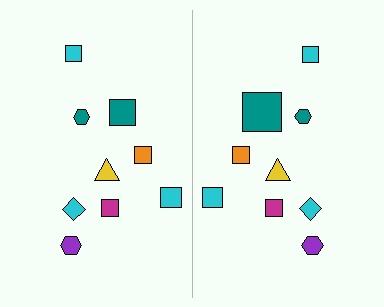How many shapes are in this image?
There are 18 shapes in this image.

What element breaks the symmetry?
The teal square on the right side has a different size than its mirror counterpart.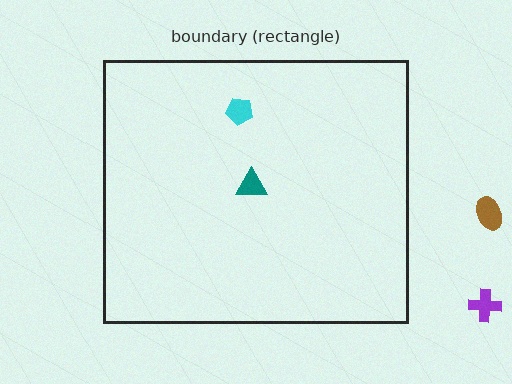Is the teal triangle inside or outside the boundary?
Inside.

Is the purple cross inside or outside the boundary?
Outside.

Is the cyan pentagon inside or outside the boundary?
Inside.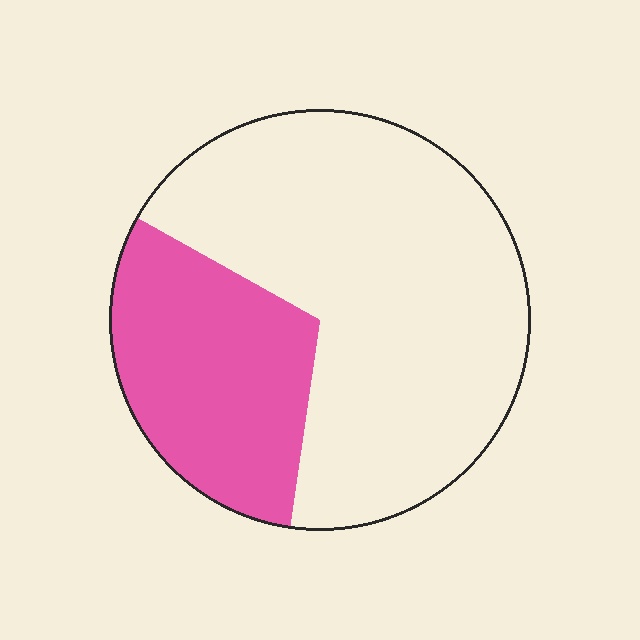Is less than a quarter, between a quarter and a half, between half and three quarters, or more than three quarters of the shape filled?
Between a quarter and a half.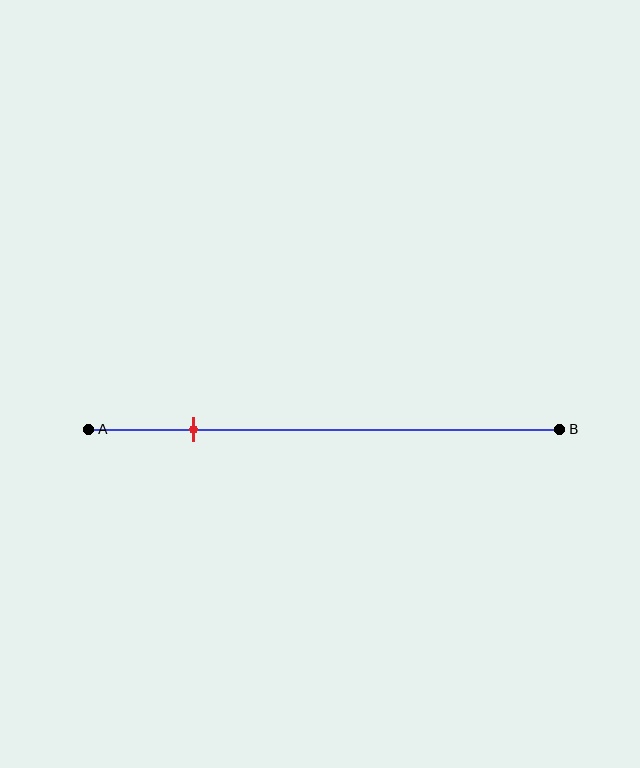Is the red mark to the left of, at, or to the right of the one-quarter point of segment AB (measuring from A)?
The red mark is approximately at the one-quarter point of segment AB.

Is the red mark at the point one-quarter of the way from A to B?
Yes, the mark is approximately at the one-quarter point.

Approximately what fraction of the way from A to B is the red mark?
The red mark is approximately 20% of the way from A to B.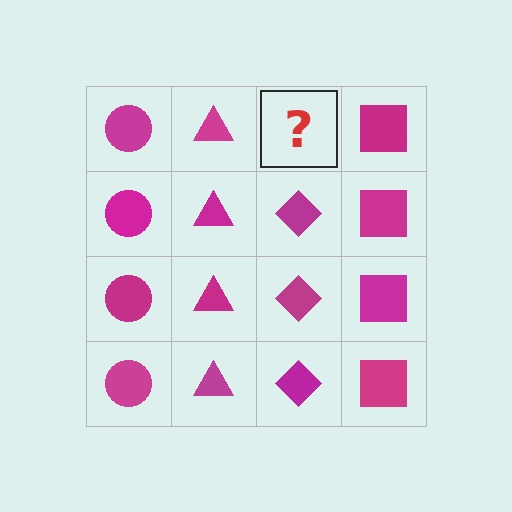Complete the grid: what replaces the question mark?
The question mark should be replaced with a magenta diamond.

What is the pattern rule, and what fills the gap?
The rule is that each column has a consistent shape. The gap should be filled with a magenta diamond.